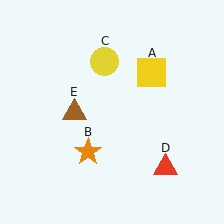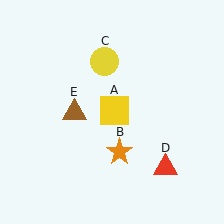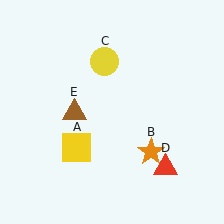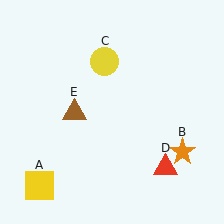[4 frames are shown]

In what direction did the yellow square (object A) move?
The yellow square (object A) moved down and to the left.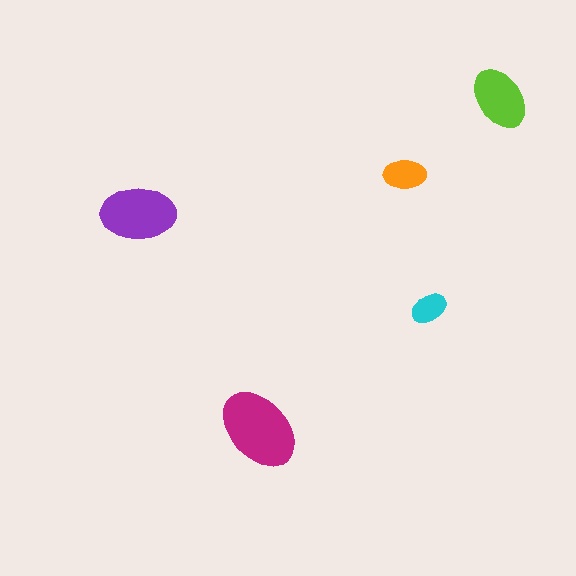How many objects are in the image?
There are 5 objects in the image.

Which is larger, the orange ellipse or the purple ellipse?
The purple one.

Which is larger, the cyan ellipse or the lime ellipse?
The lime one.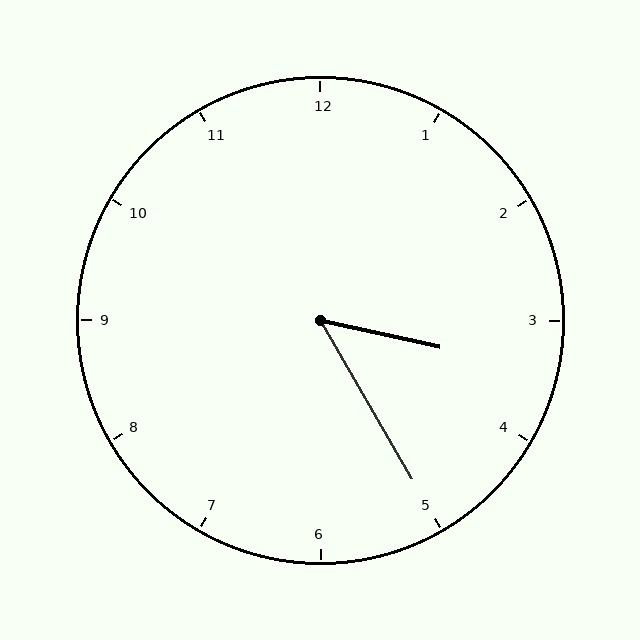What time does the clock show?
3:25.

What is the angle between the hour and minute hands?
Approximately 48 degrees.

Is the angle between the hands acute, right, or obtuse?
It is acute.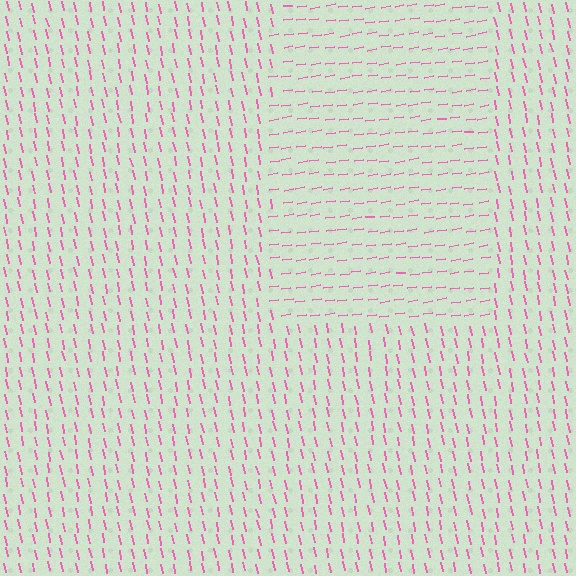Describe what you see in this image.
The image is filled with small pink line segments. A rectangle region in the image has lines oriented differently from the surrounding lines, creating a visible texture boundary.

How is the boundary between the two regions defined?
The boundary is defined purely by a change in line orientation (approximately 87 degrees difference). All lines are the same color and thickness.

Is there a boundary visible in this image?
Yes, there is a texture boundary formed by a change in line orientation.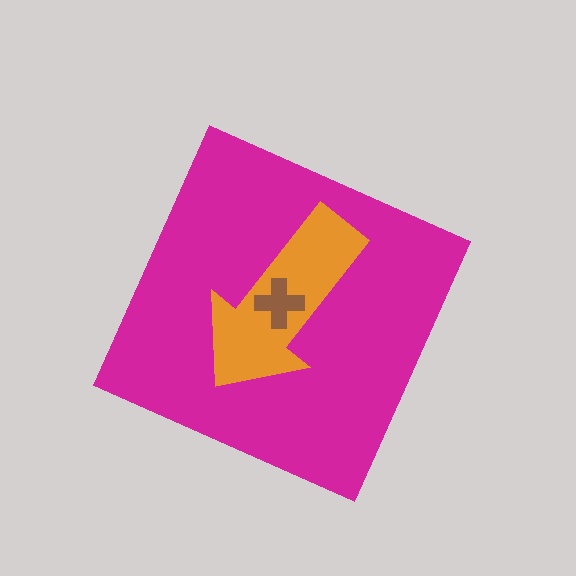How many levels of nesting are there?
3.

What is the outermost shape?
The magenta diamond.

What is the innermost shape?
The brown cross.